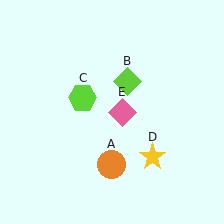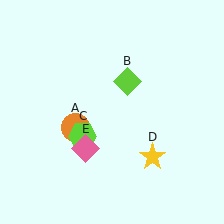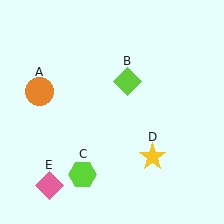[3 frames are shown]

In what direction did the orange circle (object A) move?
The orange circle (object A) moved up and to the left.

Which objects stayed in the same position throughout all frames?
Lime diamond (object B) and yellow star (object D) remained stationary.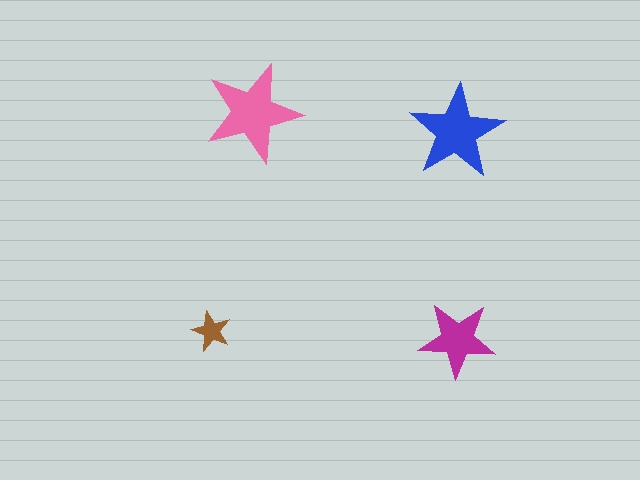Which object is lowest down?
The magenta star is bottommost.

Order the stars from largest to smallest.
the pink one, the blue one, the magenta one, the brown one.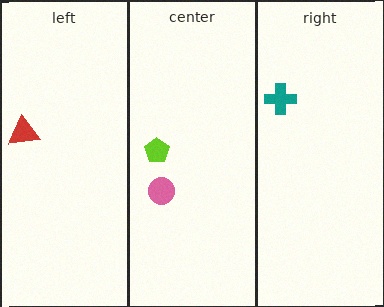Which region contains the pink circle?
The center region.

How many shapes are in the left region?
1.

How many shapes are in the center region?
2.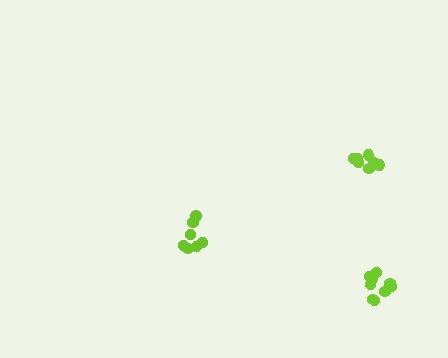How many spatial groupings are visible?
There are 3 spatial groupings.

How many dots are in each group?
Group 1: 7 dots, Group 2: 8 dots, Group 3: 9 dots (24 total).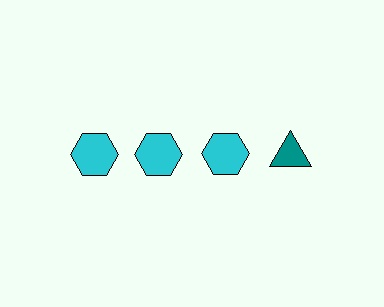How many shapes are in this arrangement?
There are 4 shapes arranged in a grid pattern.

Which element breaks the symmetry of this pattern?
The teal triangle in the top row, second from right column breaks the symmetry. All other shapes are cyan hexagons.